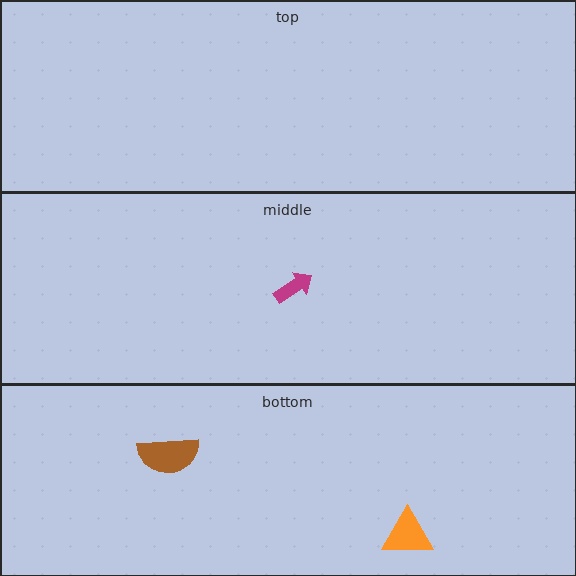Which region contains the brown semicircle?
The bottom region.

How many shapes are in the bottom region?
2.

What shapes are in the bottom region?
The orange triangle, the brown semicircle.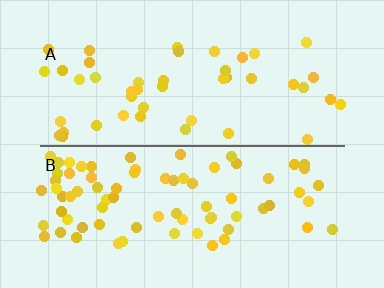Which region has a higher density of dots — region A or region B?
B (the bottom).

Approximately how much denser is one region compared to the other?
Approximately 1.7× — region B over region A.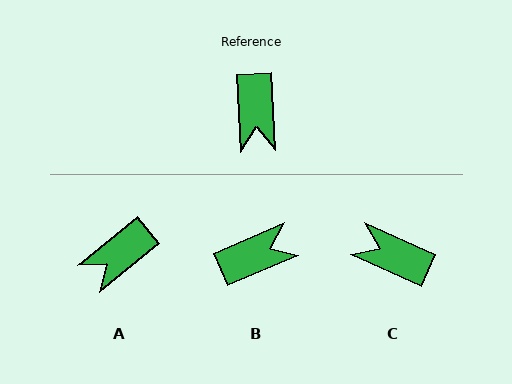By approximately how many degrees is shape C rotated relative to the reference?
Approximately 117 degrees clockwise.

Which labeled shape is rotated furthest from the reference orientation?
C, about 117 degrees away.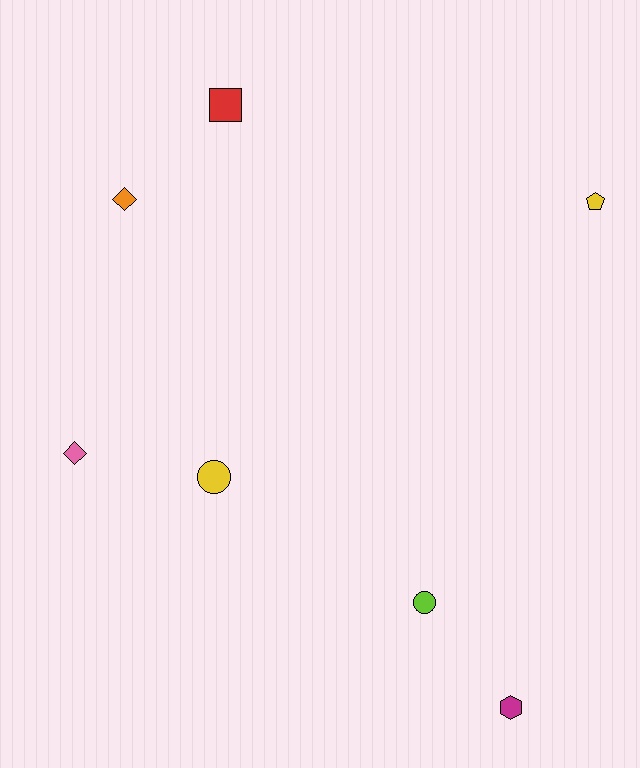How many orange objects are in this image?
There is 1 orange object.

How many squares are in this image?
There is 1 square.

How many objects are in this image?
There are 7 objects.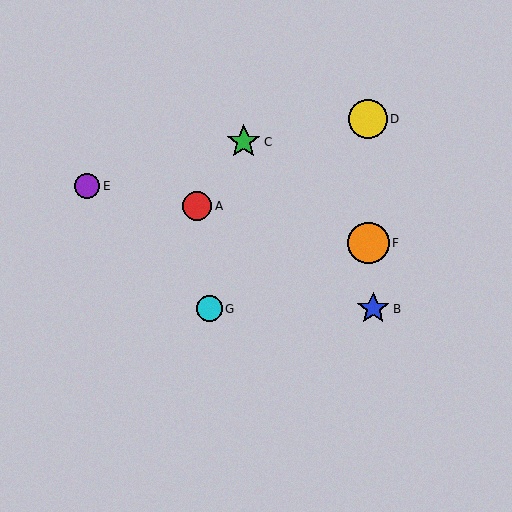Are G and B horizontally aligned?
Yes, both are at y≈309.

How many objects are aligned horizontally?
2 objects (B, G) are aligned horizontally.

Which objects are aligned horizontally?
Objects B, G are aligned horizontally.